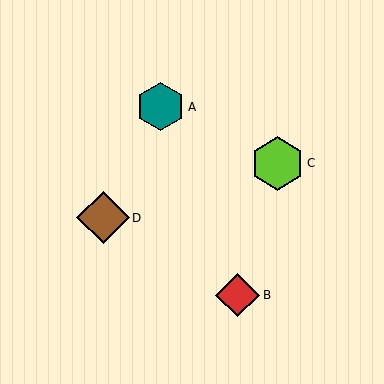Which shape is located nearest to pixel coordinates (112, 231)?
The brown diamond (labeled D) at (103, 218) is nearest to that location.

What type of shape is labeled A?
Shape A is a teal hexagon.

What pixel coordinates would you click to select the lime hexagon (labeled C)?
Click at (278, 163) to select the lime hexagon C.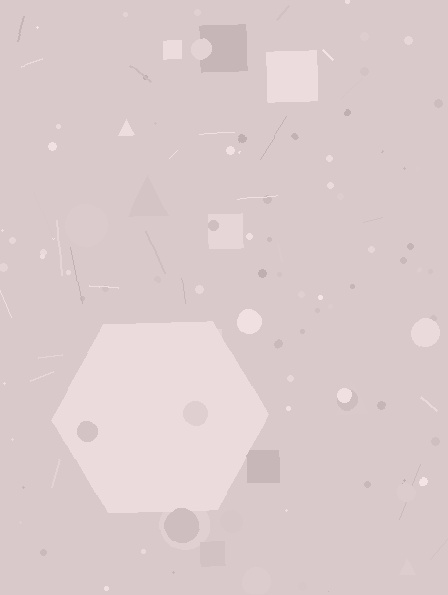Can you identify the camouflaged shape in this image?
The camouflaged shape is a hexagon.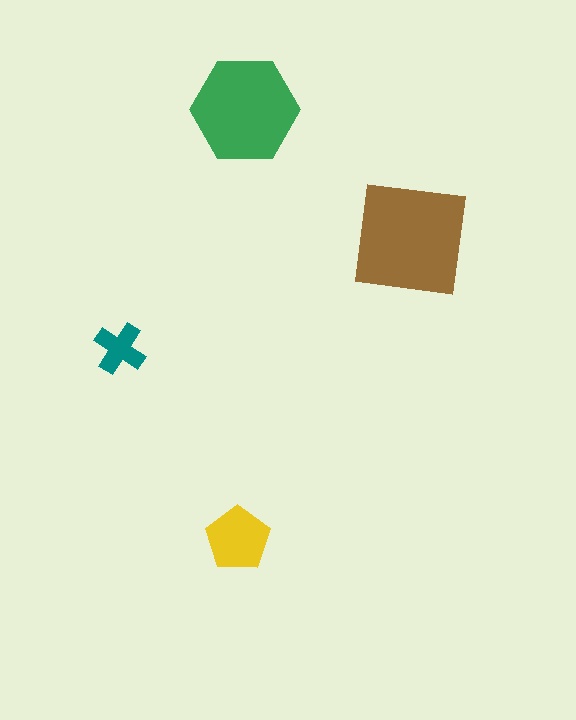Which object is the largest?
The brown square.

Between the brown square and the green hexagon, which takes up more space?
The brown square.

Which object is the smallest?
The teal cross.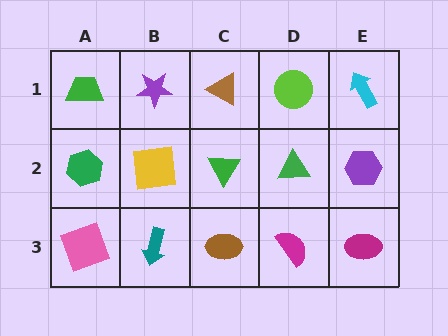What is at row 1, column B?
A purple star.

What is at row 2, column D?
A green triangle.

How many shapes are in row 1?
5 shapes.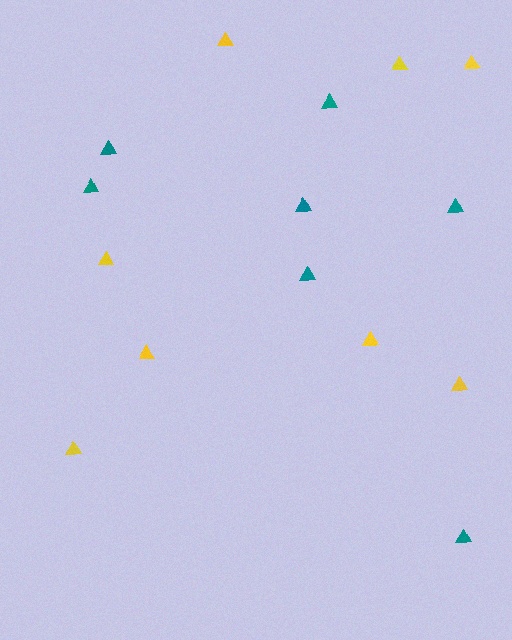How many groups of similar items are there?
There are 2 groups: one group of yellow triangles (8) and one group of teal triangles (7).